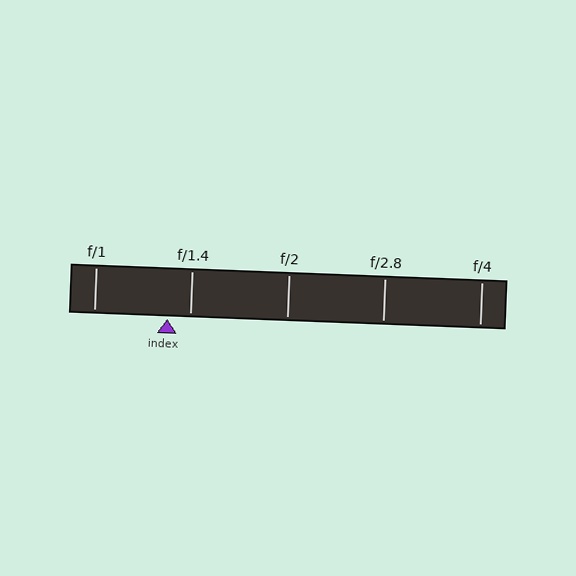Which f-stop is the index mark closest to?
The index mark is closest to f/1.4.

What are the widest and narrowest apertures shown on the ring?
The widest aperture shown is f/1 and the narrowest is f/4.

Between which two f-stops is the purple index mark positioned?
The index mark is between f/1 and f/1.4.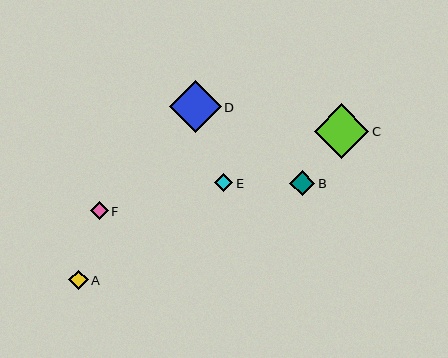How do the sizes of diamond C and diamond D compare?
Diamond C and diamond D are approximately the same size.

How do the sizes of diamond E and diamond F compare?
Diamond E and diamond F are approximately the same size.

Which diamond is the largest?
Diamond C is the largest with a size of approximately 55 pixels.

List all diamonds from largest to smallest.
From largest to smallest: C, D, B, A, E, F.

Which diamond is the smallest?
Diamond F is the smallest with a size of approximately 18 pixels.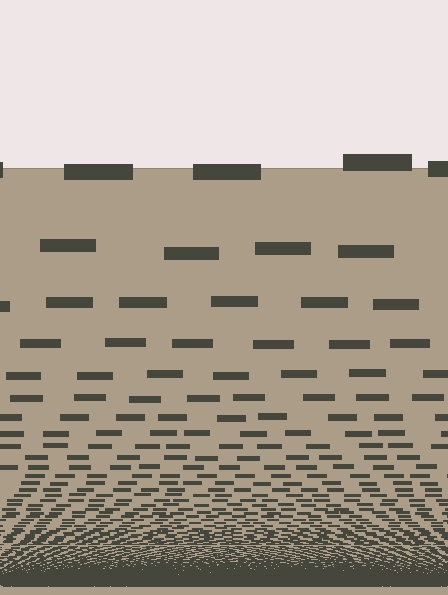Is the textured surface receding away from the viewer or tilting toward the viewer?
The surface appears to tilt toward the viewer. Texture elements get larger and sparser toward the top.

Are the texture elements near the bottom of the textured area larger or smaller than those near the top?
Smaller. The gradient is inverted — elements near the bottom are smaller and denser.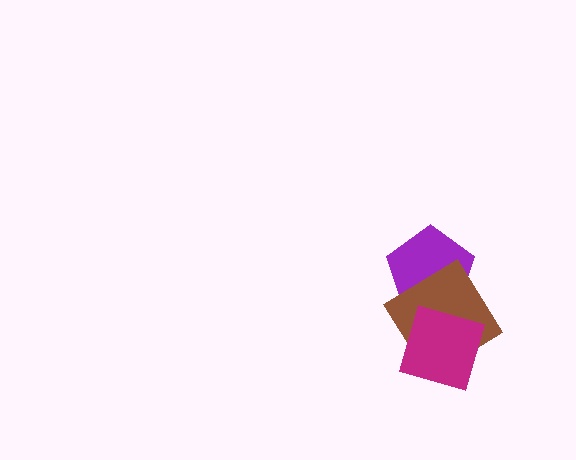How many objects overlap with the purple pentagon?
1 object overlaps with the purple pentagon.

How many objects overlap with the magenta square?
1 object overlaps with the magenta square.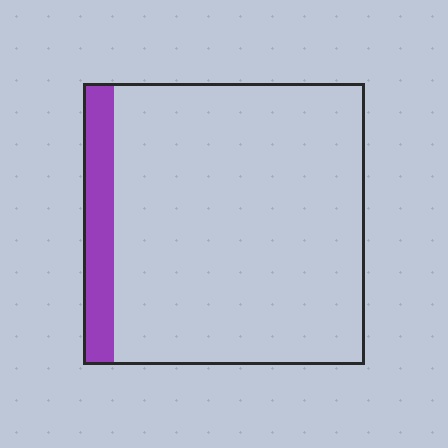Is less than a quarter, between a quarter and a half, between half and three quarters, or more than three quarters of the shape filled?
Less than a quarter.